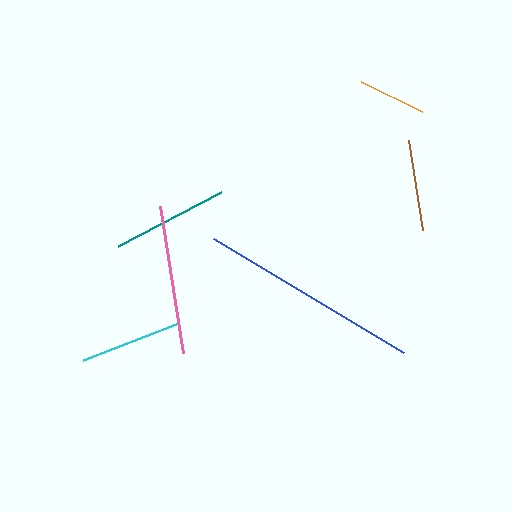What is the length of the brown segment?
The brown segment is approximately 91 pixels long.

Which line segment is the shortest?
The orange line is the shortest at approximately 68 pixels.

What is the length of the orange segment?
The orange segment is approximately 68 pixels long.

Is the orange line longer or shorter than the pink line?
The pink line is longer than the orange line.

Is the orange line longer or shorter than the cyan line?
The cyan line is longer than the orange line.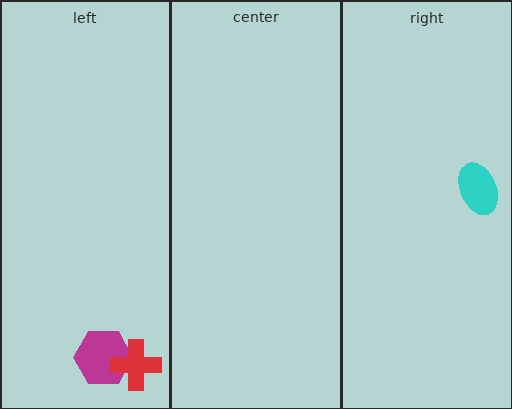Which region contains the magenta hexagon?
The left region.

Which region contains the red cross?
The left region.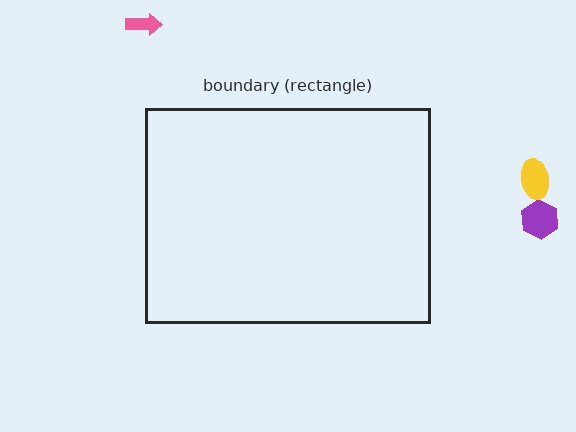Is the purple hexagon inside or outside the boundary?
Outside.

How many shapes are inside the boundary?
0 inside, 3 outside.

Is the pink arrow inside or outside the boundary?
Outside.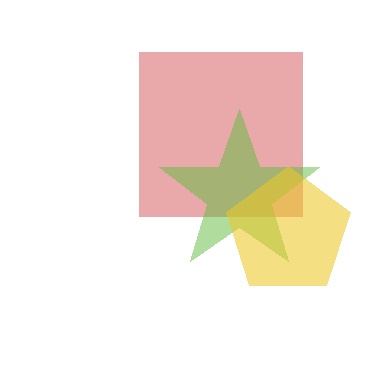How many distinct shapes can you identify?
There are 3 distinct shapes: a red square, a lime star, a yellow pentagon.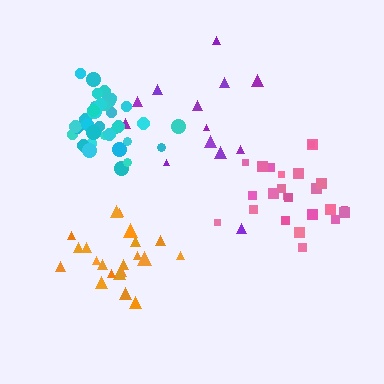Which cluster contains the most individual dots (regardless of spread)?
Cyan (34).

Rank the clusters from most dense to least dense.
cyan, orange, pink, purple.